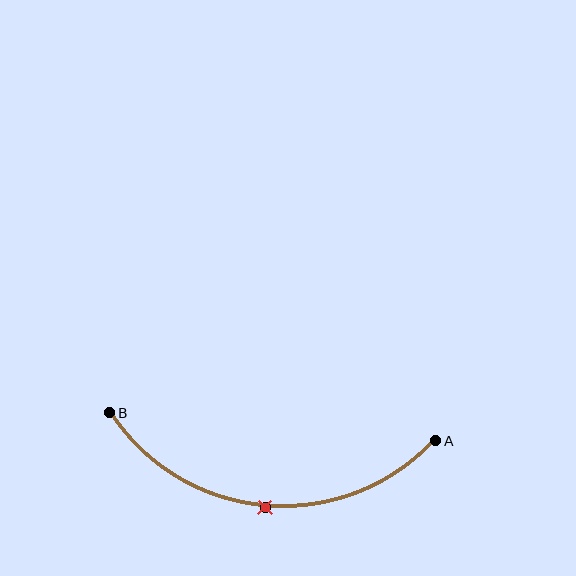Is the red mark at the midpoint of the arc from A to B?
Yes. The red mark lies on the arc at equal arc-length from both A and B — it is the arc midpoint.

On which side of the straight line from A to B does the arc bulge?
The arc bulges below the straight line connecting A and B.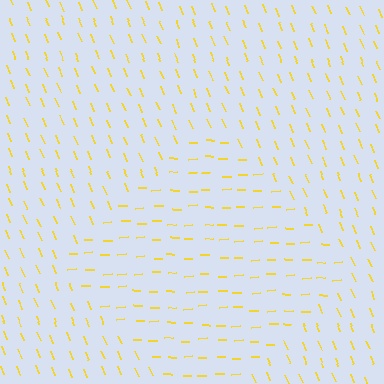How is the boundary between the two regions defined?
The boundary is defined purely by a change in line orientation (approximately 70 degrees difference). All lines are the same color and thickness.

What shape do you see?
I see a diamond.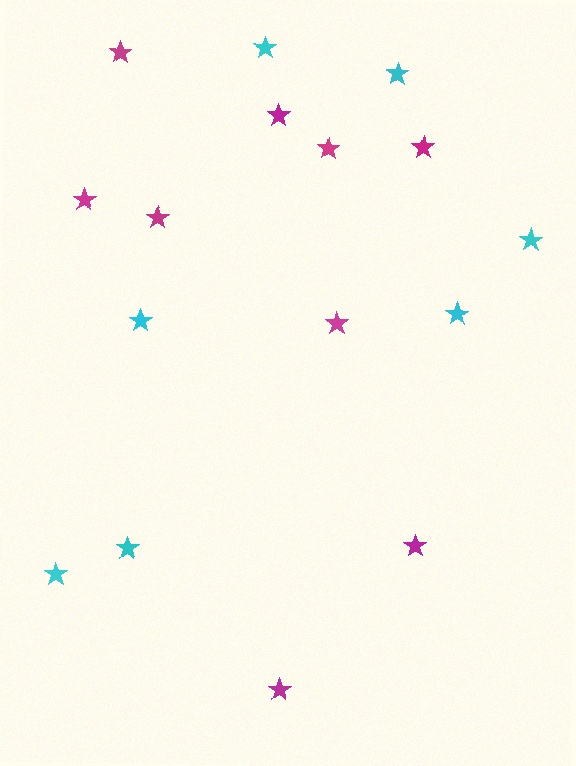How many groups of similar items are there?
There are 2 groups: one group of magenta stars (9) and one group of cyan stars (7).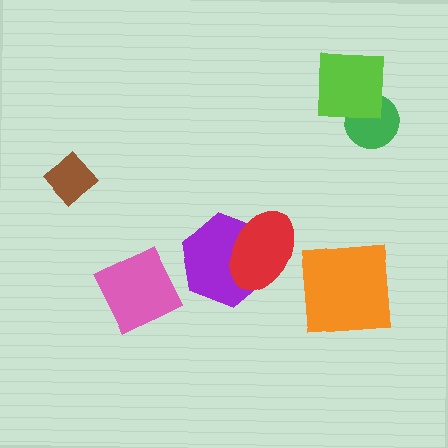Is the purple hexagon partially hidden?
Yes, it is partially covered by another shape.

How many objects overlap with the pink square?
0 objects overlap with the pink square.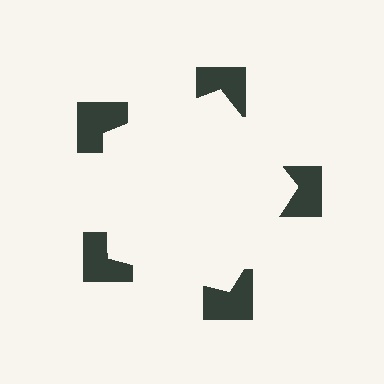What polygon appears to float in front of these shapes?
An illusory pentagon — its edges are inferred from the aligned wedge cuts in the notched squares, not physically drawn.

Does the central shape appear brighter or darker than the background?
It typically appears slightly brighter than the background, even though no actual brightness change is drawn.